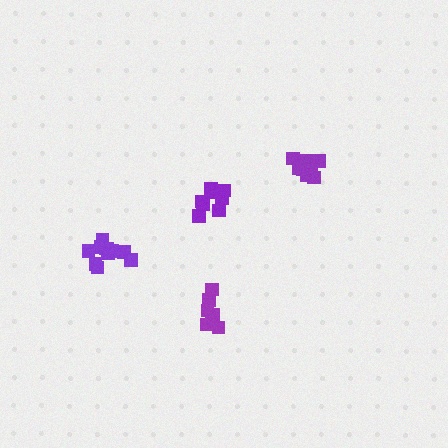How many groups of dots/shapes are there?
There are 4 groups.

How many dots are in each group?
Group 1: 11 dots, Group 2: 7 dots, Group 3: 9 dots, Group 4: 11 dots (38 total).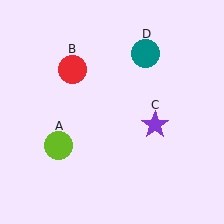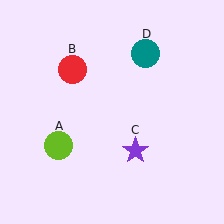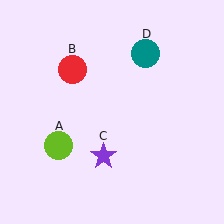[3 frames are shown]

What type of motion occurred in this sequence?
The purple star (object C) rotated clockwise around the center of the scene.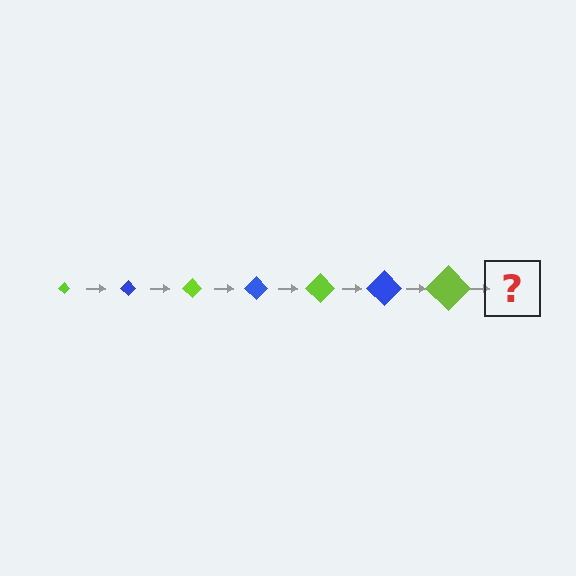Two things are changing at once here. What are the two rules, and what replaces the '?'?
The two rules are that the diamond grows larger each step and the color cycles through lime and blue. The '?' should be a blue diamond, larger than the previous one.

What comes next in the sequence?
The next element should be a blue diamond, larger than the previous one.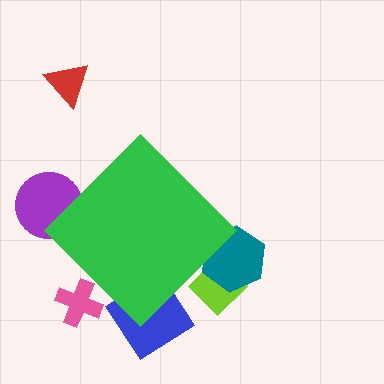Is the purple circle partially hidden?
Yes, the purple circle is partially hidden behind the green diamond.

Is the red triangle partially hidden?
No, the red triangle is fully visible.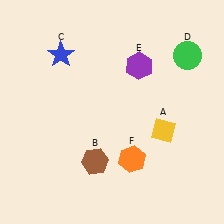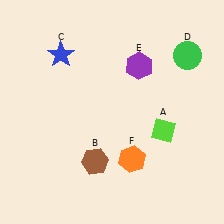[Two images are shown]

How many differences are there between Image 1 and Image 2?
There is 1 difference between the two images.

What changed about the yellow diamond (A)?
In Image 1, A is yellow. In Image 2, it changed to lime.